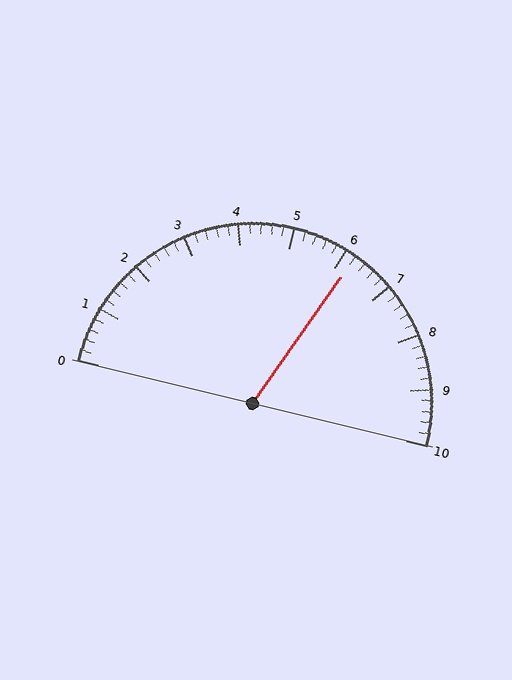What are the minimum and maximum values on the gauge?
The gauge ranges from 0 to 10.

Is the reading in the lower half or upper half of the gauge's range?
The reading is in the upper half of the range (0 to 10).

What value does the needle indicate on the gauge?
The needle indicates approximately 6.2.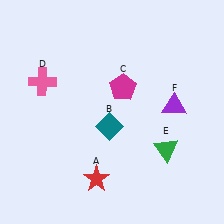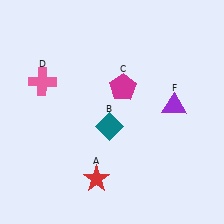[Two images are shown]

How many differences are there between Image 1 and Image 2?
There is 1 difference between the two images.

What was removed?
The green triangle (E) was removed in Image 2.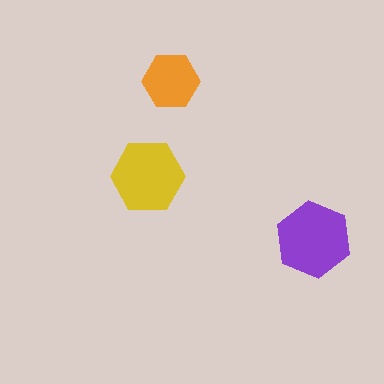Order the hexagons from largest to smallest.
the purple one, the yellow one, the orange one.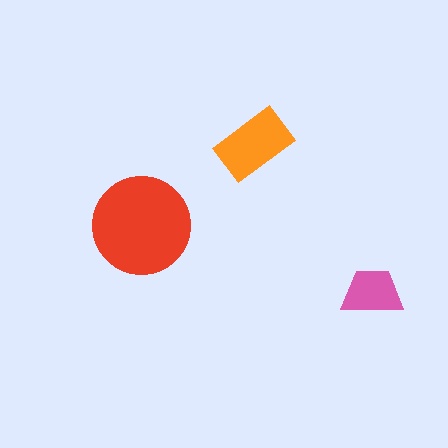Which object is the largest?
The red circle.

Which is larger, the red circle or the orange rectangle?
The red circle.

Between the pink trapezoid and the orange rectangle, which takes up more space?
The orange rectangle.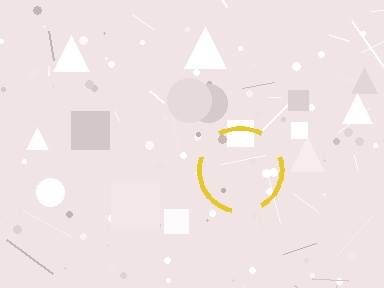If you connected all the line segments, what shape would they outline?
They would outline a circle.